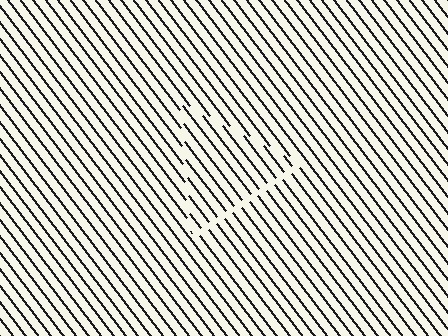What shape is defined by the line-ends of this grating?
An illusory triangle. The interior of the shape contains the same grating, shifted by half a period — the contour is defined by the phase discontinuity where line-ends from the inner and outer gratings abut.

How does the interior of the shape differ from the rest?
The interior of the shape contains the same grating, shifted by half a period — the contour is defined by the phase discontinuity where line-ends from the inner and outer gratings abut.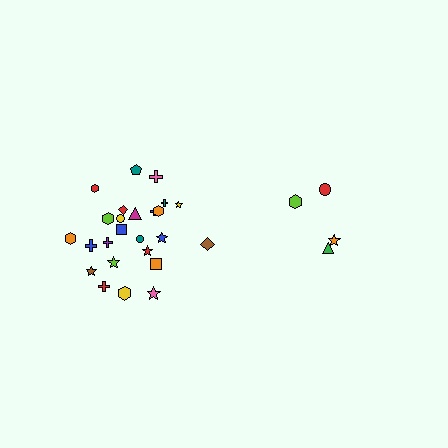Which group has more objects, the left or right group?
The left group.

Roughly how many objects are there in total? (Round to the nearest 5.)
Roughly 30 objects in total.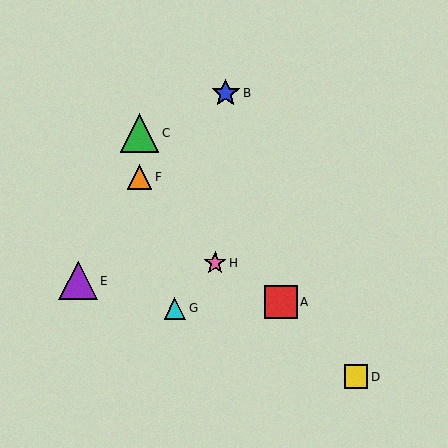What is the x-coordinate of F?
Object F is at x≈140.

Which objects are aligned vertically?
Objects C, F are aligned vertically.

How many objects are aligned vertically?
2 objects (C, F) are aligned vertically.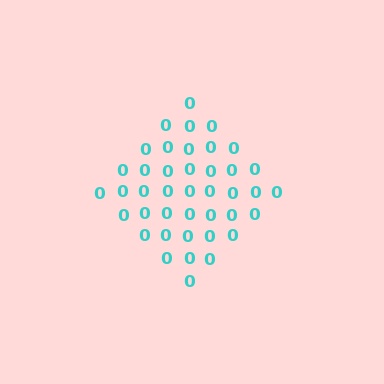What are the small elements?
The small elements are digit 0's.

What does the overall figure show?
The overall figure shows a diamond.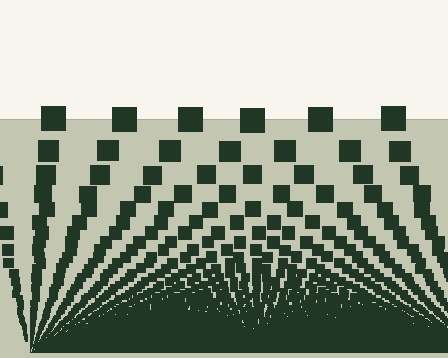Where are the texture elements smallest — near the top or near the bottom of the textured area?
Near the bottom.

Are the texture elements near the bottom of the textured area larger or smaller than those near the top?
Smaller. The gradient is inverted — elements near the bottom are smaller and denser.